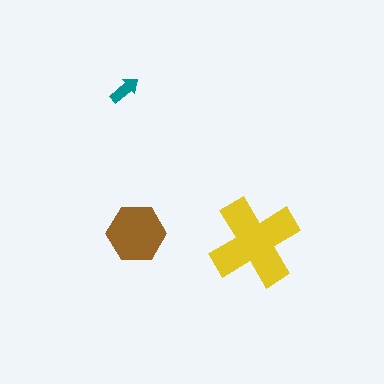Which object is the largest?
The yellow cross.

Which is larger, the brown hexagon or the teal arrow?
The brown hexagon.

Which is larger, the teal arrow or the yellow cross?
The yellow cross.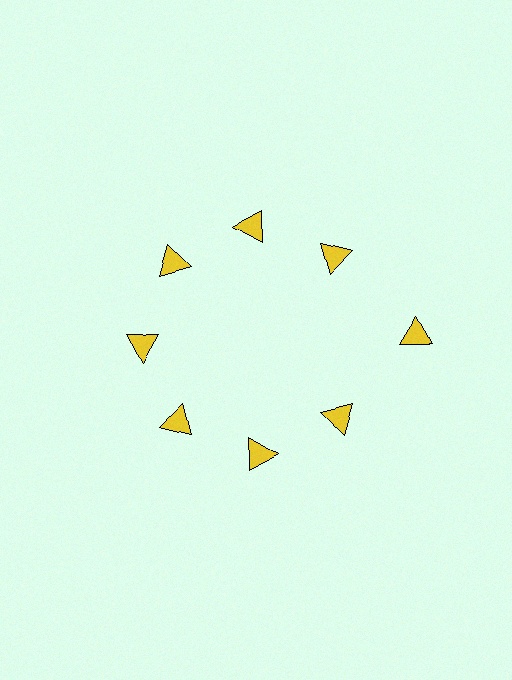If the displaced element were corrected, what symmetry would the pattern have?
It would have 8-fold rotational symmetry — the pattern would map onto itself every 45 degrees.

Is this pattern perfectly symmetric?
No. The 8 yellow triangles are arranged in a ring, but one element near the 3 o'clock position is pushed outward from the center, breaking the 8-fold rotational symmetry.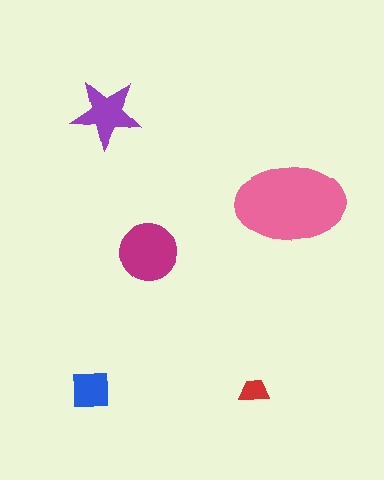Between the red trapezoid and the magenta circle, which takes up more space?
The magenta circle.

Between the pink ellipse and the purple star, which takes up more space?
The pink ellipse.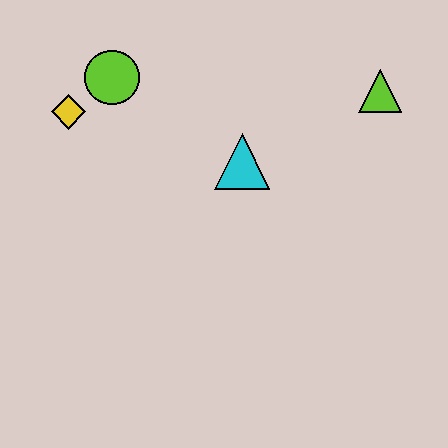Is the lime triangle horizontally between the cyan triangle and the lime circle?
No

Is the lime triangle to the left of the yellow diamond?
No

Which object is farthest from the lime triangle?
The yellow diamond is farthest from the lime triangle.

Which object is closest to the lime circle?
The yellow diamond is closest to the lime circle.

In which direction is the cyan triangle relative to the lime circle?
The cyan triangle is to the right of the lime circle.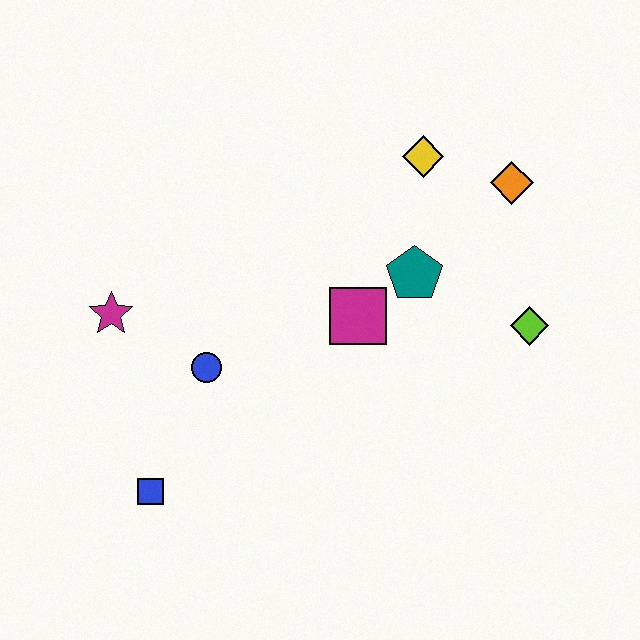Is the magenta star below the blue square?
No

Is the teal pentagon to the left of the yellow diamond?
Yes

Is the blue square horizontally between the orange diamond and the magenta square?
No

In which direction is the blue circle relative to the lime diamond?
The blue circle is to the left of the lime diamond.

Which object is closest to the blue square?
The blue circle is closest to the blue square.